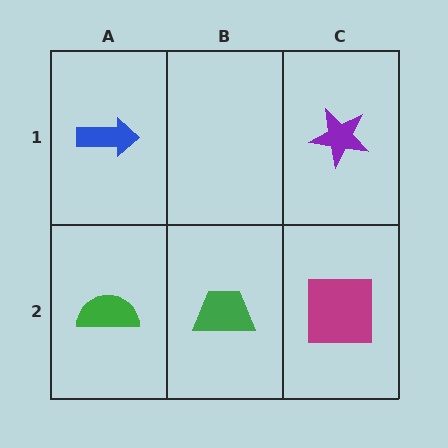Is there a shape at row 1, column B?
No, that cell is empty.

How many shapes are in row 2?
3 shapes.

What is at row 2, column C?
A magenta square.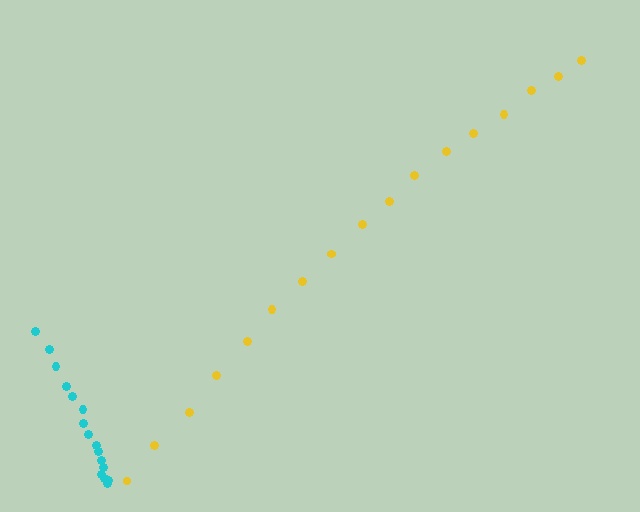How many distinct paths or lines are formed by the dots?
There are 2 distinct paths.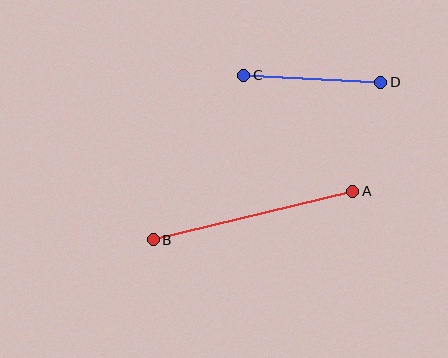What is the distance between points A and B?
The distance is approximately 205 pixels.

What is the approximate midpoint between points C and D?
The midpoint is at approximately (312, 79) pixels.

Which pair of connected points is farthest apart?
Points A and B are farthest apart.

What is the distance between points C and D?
The distance is approximately 137 pixels.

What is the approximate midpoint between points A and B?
The midpoint is at approximately (253, 216) pixels.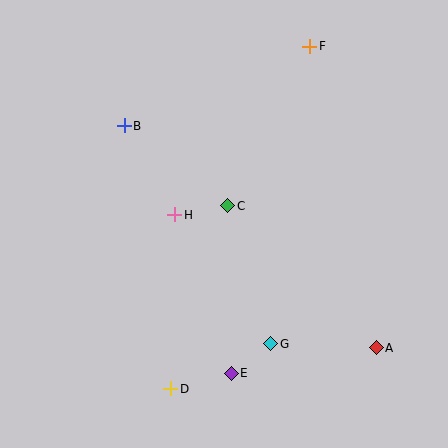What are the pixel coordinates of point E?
Point E is at (231, 373).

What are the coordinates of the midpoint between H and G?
The midpoint between H and G is at (223, 279).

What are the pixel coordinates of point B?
Point B is at (124, 126).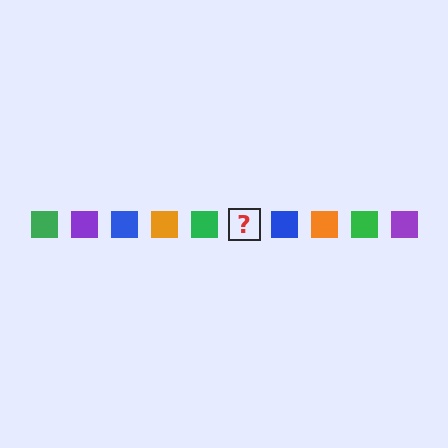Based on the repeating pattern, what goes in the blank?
The blank should be a purple square.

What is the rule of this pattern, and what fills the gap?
The rule is that the pattern cycles through green, purple, blue, orange squares. The gap should be filled with a purple square.